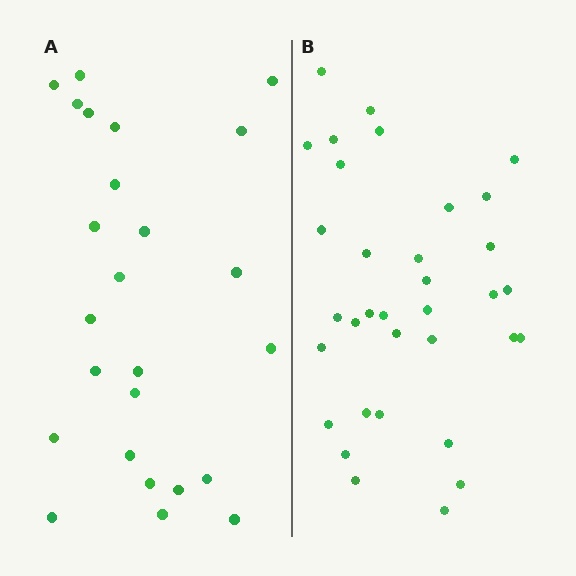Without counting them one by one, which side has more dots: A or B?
Region B (the right region) has more dots.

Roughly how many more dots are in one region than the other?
Region B has roughly 8 or so more dots than region A.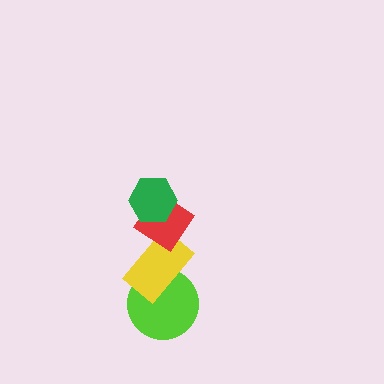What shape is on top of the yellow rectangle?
The red diamond is on top of the yellow rectangle.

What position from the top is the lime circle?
The lime circle is 4th from the top.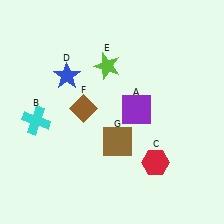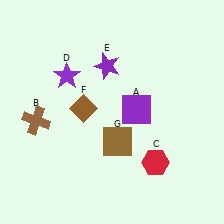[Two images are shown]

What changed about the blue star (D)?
In Image 1, D is blue. In Image 2, it changed to purple.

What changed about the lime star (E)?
In Image 1, E is lime. In Image 2, it changed to purple.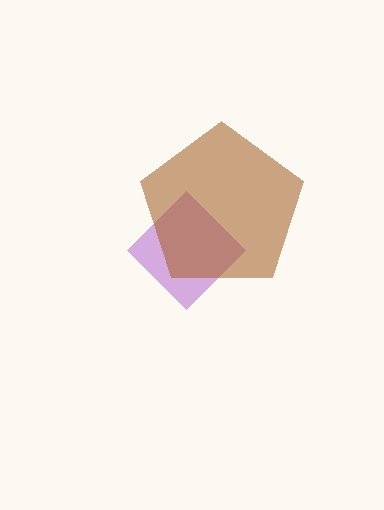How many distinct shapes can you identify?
There are 2 distinct shapes: a purple diamond, a brown pentagon.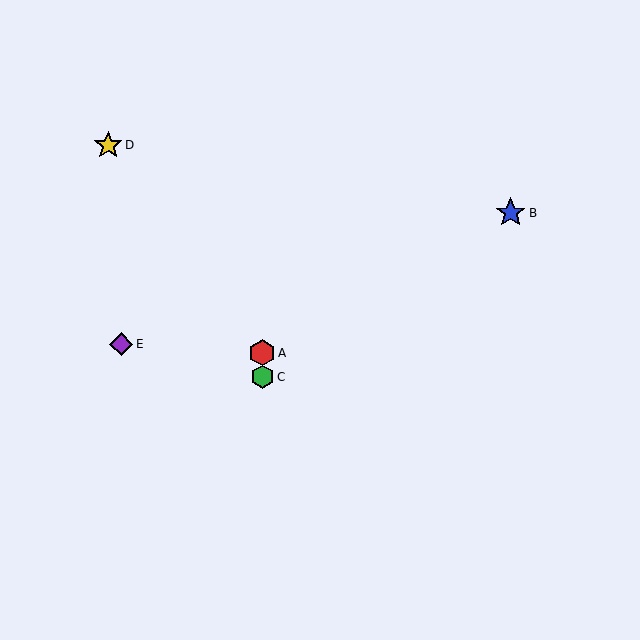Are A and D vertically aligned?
No, A is at x≈262 and D is at x≈108.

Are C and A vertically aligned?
Yes, both are at x≈262.